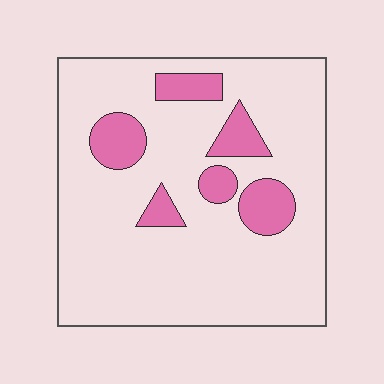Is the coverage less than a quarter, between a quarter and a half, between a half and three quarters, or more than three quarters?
Less than a quarter.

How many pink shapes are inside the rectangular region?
6.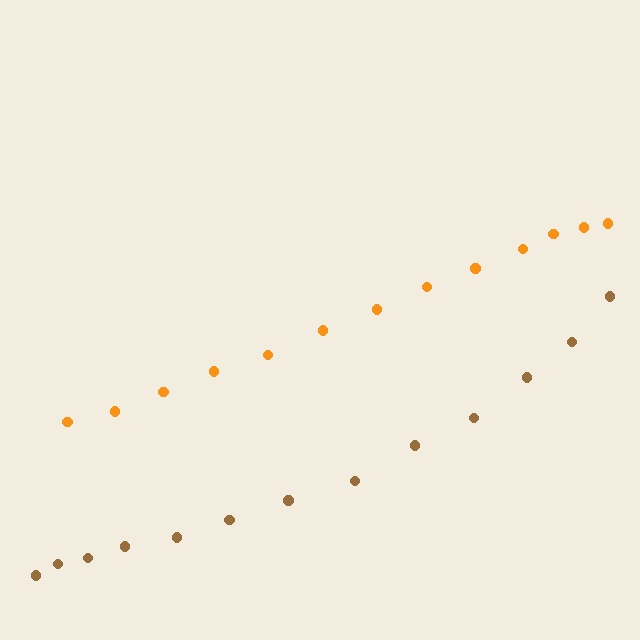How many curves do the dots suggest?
There are 2 distinct paths.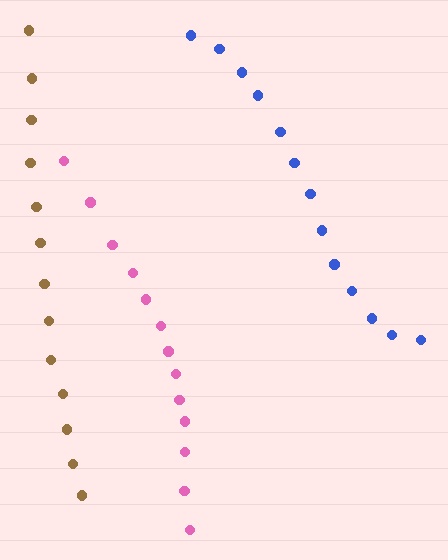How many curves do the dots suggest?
There are 3 distinct paths.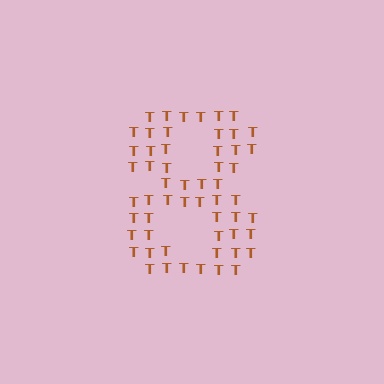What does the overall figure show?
The overall figure shows the digit 8.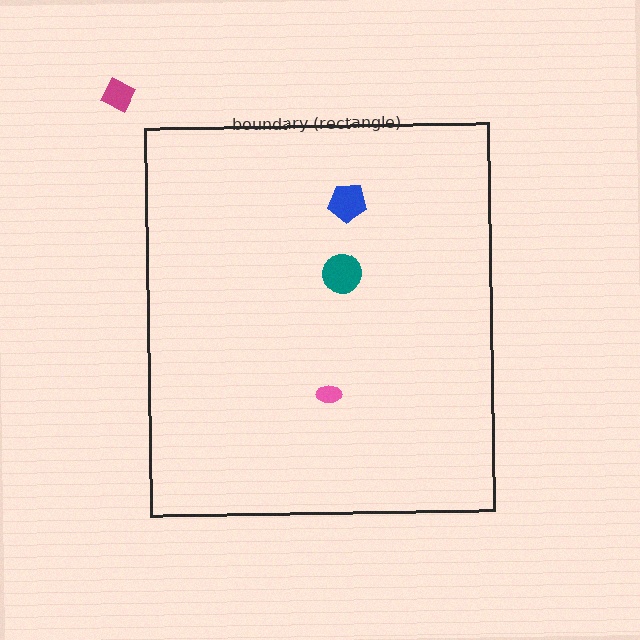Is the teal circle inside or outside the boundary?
Inside.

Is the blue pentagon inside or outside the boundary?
Inside.